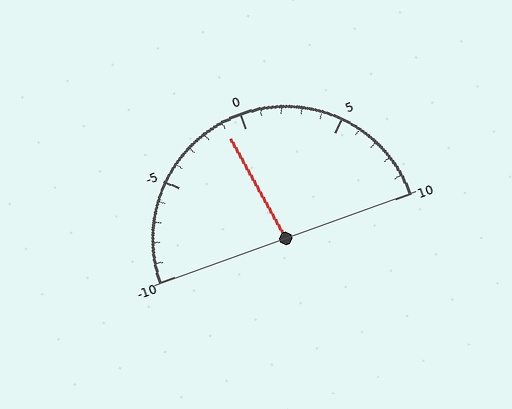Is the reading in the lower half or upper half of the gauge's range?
The reading is in the lower half of the range (-10 to 10).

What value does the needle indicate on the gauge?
The needle indicates approximately -1.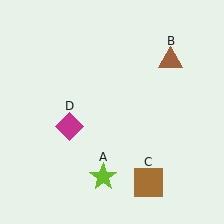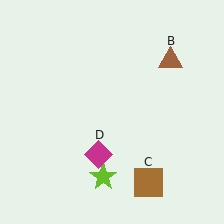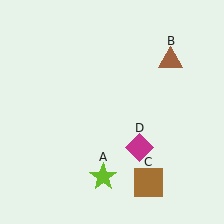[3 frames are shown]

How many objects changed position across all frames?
1 object changed position: magenta diamond (object D).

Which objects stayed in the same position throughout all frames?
Lime star (object A) and brown triangle (object B) and brown square (object C) remained stationary.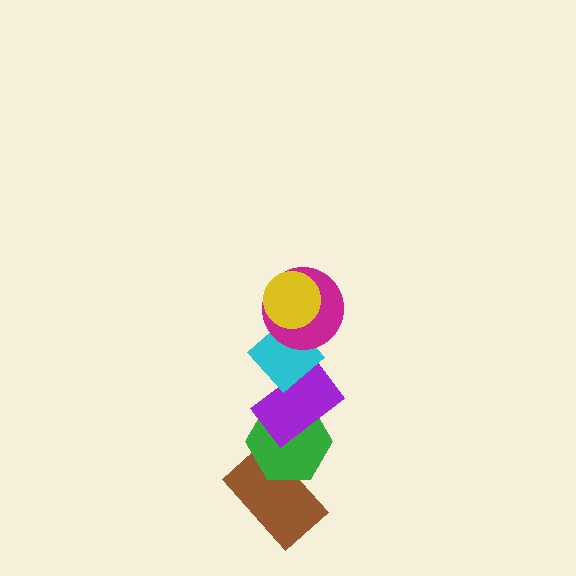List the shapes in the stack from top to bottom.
From top to bottom: the yellow circle, the magenta circle, the cyan diamond, the purple rectangle, the green hexagon, the brown rectangle.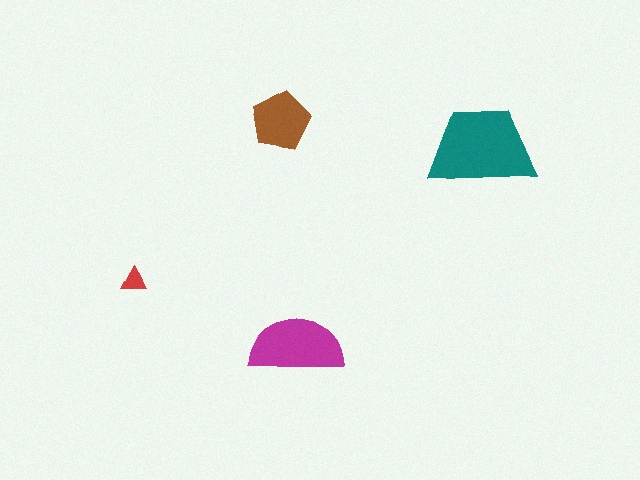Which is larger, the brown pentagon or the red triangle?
The brown pentagon.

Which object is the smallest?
The red triangle.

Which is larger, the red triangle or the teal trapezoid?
The teal trapezoid.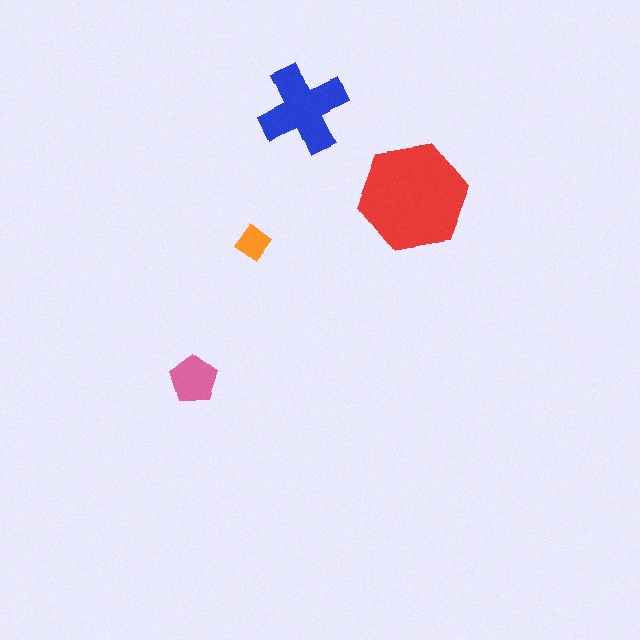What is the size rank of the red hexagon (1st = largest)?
1st.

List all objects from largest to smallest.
The red hexagon, the blue cross, the pink pentagon, the orange diamond.